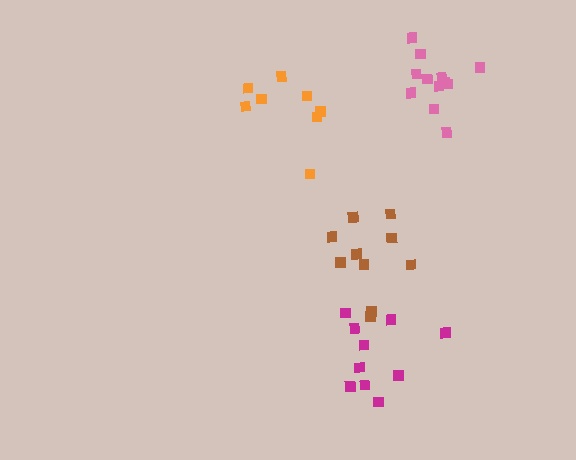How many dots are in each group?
Group 1: 10 dots, Group 2: 10 dots, Group 3: 12 dots, Group 4: 8 dots (40 total).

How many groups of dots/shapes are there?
There are 4 groups.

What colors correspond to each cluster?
The clusters are colored: magenta, brown, pink, orange.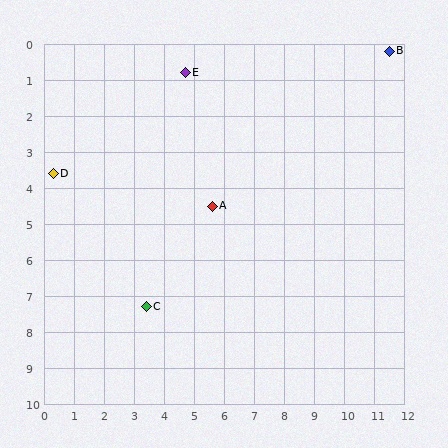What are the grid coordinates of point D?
Point D is at approximately (0.3, 3.6).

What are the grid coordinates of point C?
Point C is at approximately (3.4, 7.3).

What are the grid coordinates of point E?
Point E is at approximately (4.7, 0.8).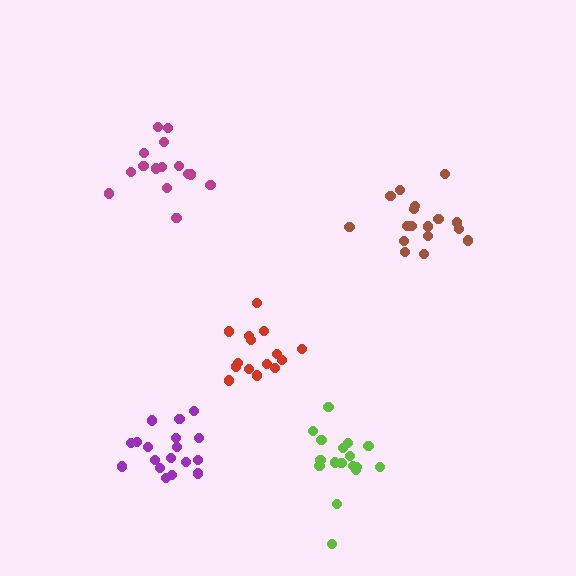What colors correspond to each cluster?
The clusters are colored: brown, red, lime, magenta, purple.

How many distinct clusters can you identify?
There are 5 distinct clusters.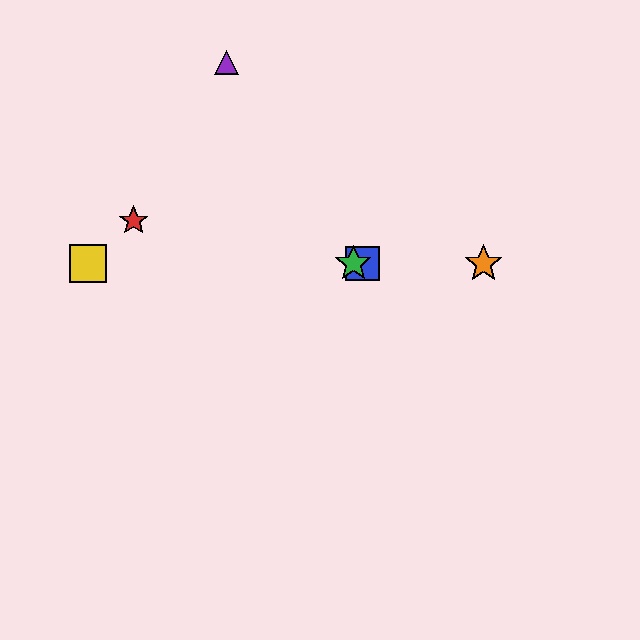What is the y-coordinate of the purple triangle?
The purple triangle is at y≈62.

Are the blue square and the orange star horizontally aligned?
Yes, both are at y≈264.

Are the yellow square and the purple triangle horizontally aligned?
No, the yellow square is at y≈264 and the purple triangle is at y≈62.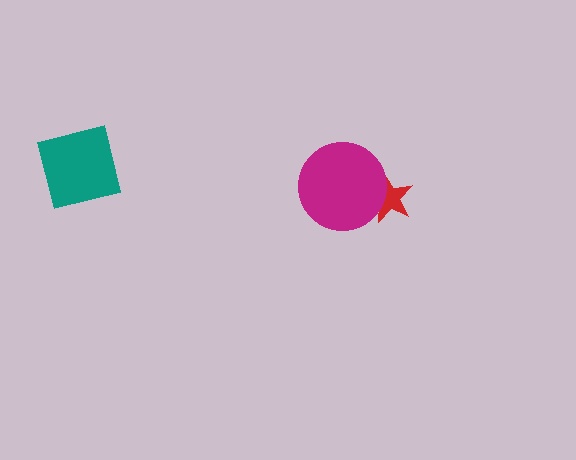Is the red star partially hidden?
Yes, it is partially covered by another shape.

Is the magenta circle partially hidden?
No, no other shape covers it.